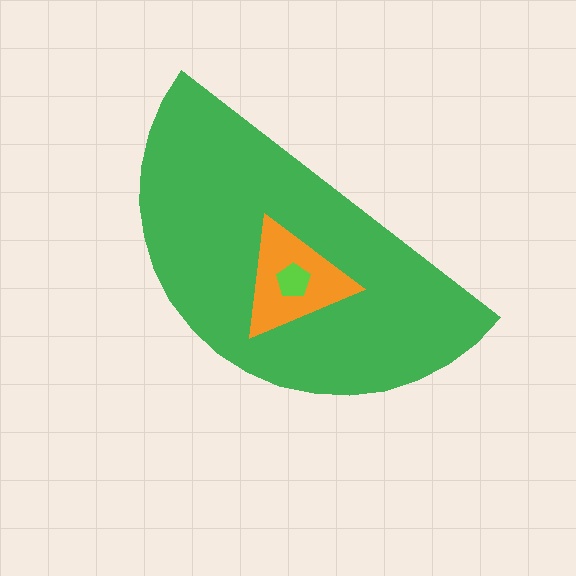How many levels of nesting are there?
3.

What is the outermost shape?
The green semicircle.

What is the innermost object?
The lime pentagon.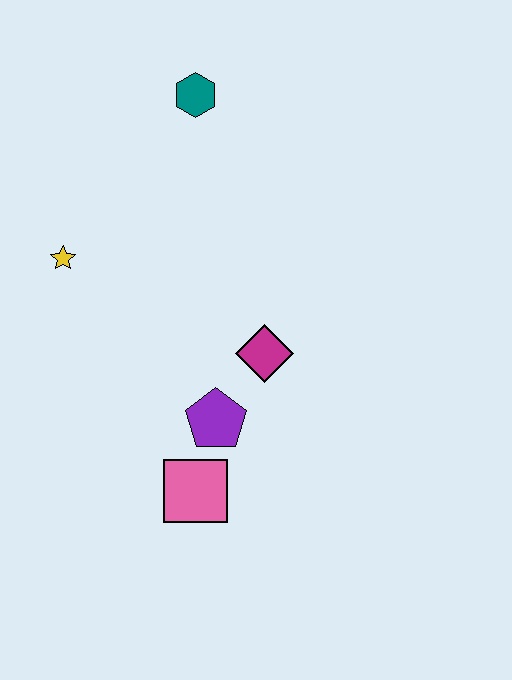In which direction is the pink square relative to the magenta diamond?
The pink square is below the magenta diamond.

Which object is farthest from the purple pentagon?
The teal hexagon is farthest from the purple pentagon.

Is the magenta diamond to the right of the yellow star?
Yes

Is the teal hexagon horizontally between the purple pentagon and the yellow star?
Yes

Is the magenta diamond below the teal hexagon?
Yes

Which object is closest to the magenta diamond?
The purple pentagon is closest to the magenta diamond.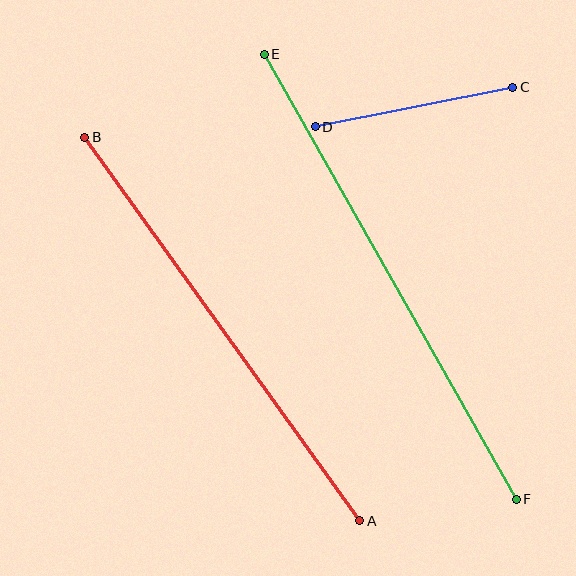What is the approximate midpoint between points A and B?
The midpoint is at approximately (222, 329) pixels.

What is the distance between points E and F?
The distance is approximately 511 pixels.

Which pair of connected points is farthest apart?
Points E and F are farthest apart.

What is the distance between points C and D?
The distance is approximately 202 pixels.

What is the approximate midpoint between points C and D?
The midpoint is at approximately (414, 107) pixels.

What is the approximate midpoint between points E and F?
The midpoint is at approximately (390, 277) pixels.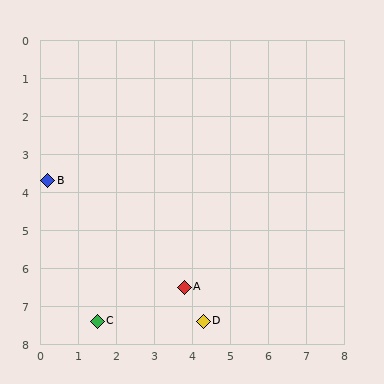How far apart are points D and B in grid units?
Points D and B are about 5.5 grid units apart.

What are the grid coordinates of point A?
Point A is at approximately (3.8, 6.5).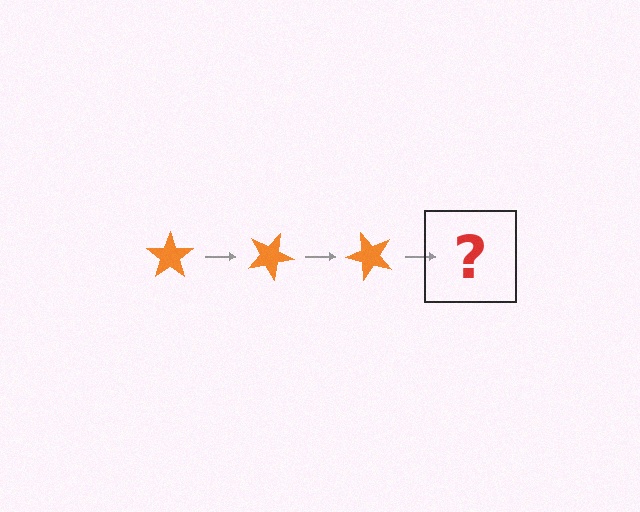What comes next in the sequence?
The next element should be an orange star rotated 75 degrees.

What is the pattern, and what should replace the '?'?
The pattern is that the star rotates 25 degrees each step. The '?' should be an orange star rotated 75 degrees.